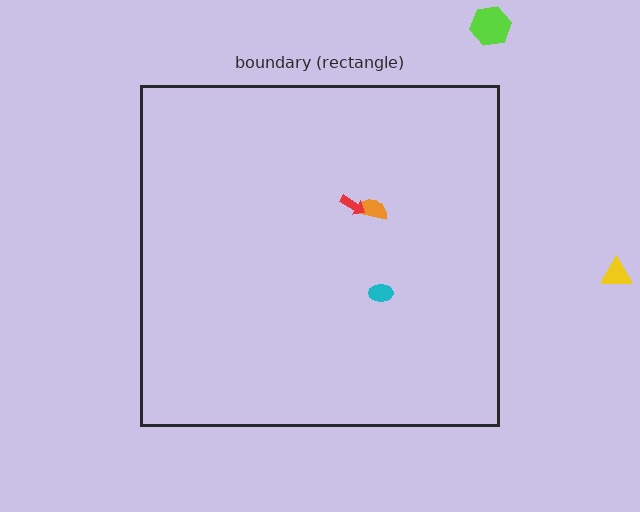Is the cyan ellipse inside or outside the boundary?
Inside.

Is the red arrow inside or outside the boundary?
Inside.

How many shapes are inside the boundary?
3 inside, 2 outside.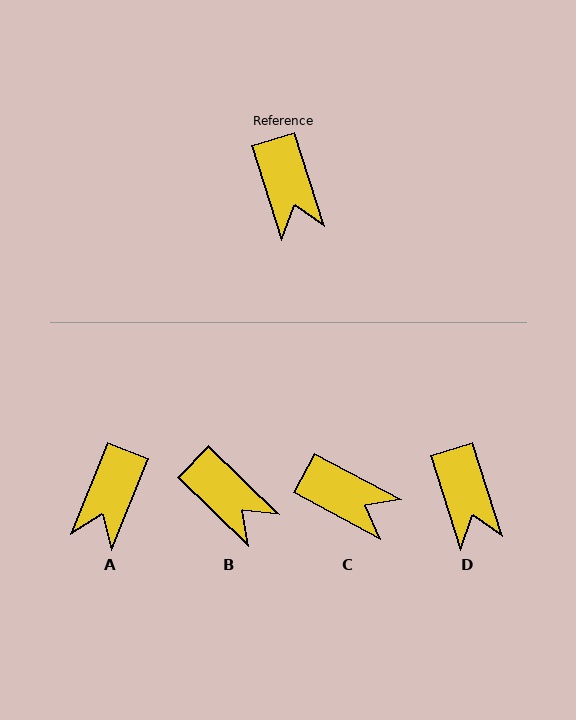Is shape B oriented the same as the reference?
No, it is off by about 28 degrees.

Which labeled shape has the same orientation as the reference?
D.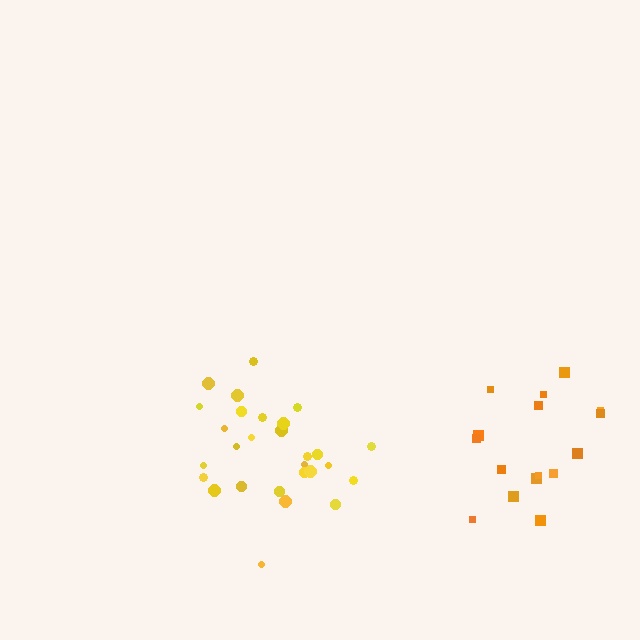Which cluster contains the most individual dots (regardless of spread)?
Yellow (28).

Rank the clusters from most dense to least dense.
yellow, orange.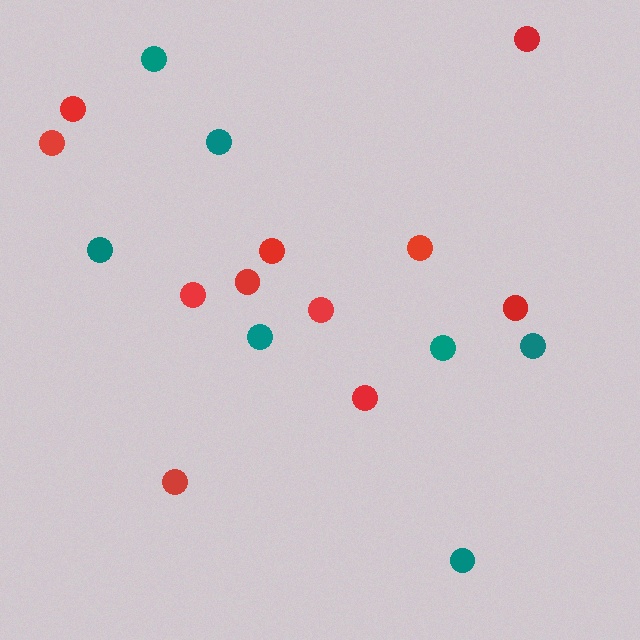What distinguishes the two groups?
There are 2 groups: one group of teal circles (7) and one group of red circles (11).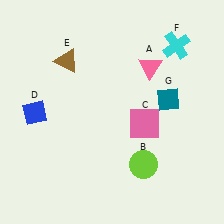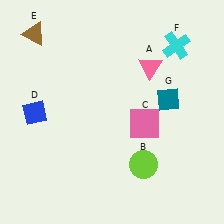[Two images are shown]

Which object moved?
The brown triangle (E) moved left.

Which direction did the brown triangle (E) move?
The brown triangle (E) moved left.